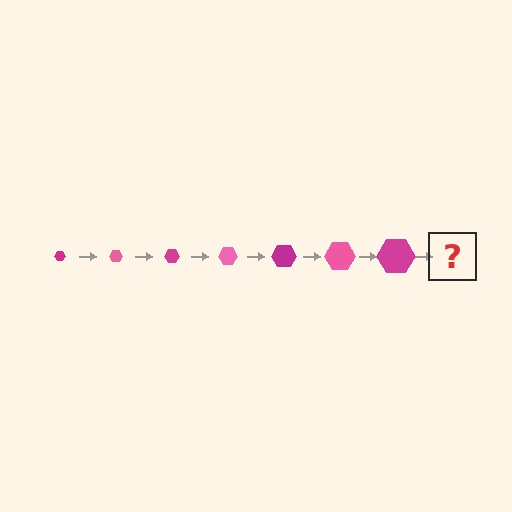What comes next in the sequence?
The next element should be a pink hexagon, larger than the previous one.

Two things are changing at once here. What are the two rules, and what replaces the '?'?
The two rules are that the hexagon grows larger each step and the color cycles through magenta and pink. The '?' should be a pink hexagon, larger than the previous one.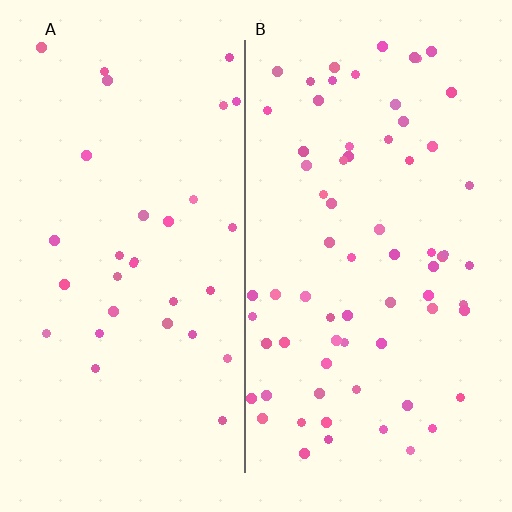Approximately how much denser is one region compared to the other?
Approximately 2.2× — region B over region A.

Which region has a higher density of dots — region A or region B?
B (the right).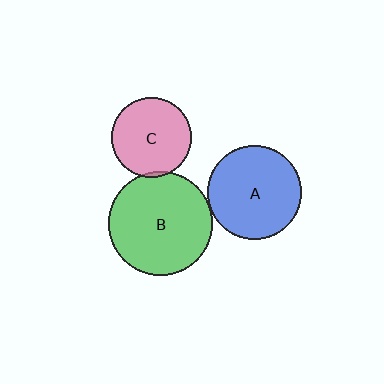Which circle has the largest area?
Circle B (green).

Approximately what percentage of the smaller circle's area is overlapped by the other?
Approximately 5%.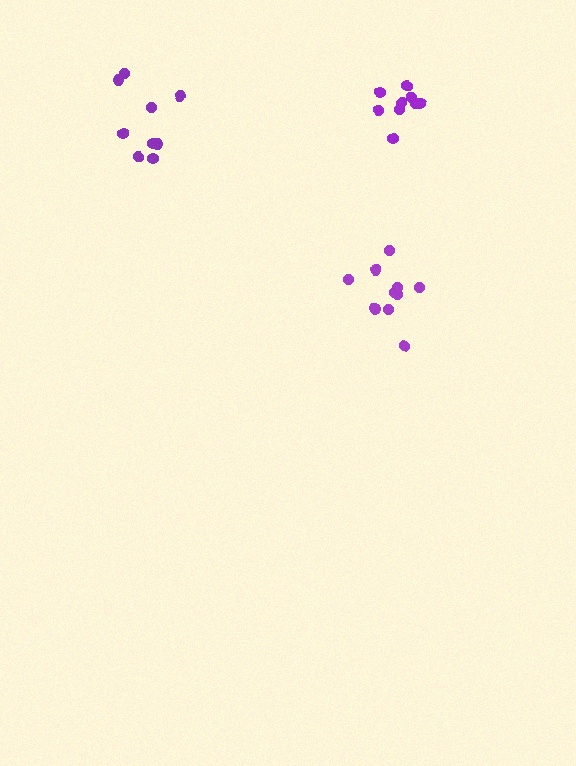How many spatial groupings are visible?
There are 3 spatial groupings.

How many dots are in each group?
Group 1: 10 dots, Group 2: 9 dots, Group 3: 9 dots (28 total).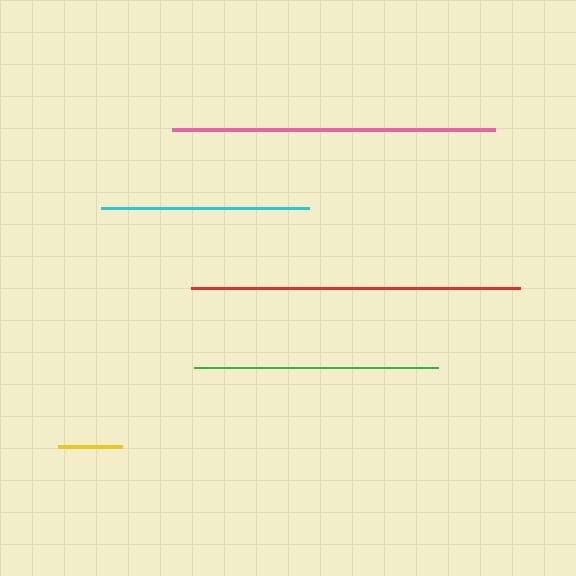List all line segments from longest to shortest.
From longest to shortest: red, pink, green, cyan, yellow.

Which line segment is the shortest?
The yellow line is the shortest at approximately 64 pixels.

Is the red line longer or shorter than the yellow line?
The red line is longer than the yellow line.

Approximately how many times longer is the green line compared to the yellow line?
The green line is approximately 3.8 times the length of the yellow line.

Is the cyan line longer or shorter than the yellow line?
The cyan line is longer than the yellow line.